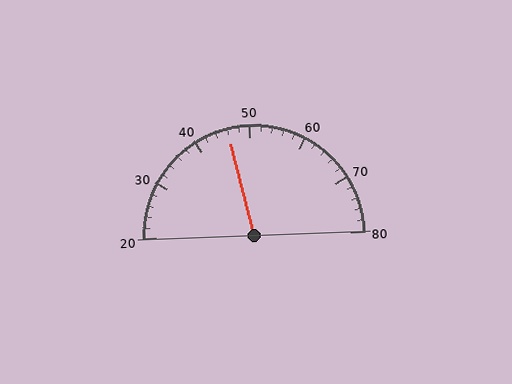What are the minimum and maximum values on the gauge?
The gauge ranges from 20 to 80.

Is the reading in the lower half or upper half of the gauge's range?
The reading is in the lower half of the range (20 to 80).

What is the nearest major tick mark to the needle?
The nearest major tick mark is 50.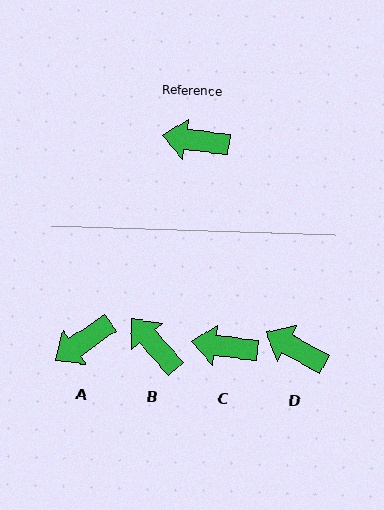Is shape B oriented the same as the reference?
No, it is off by about 40 degrees.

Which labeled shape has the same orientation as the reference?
C.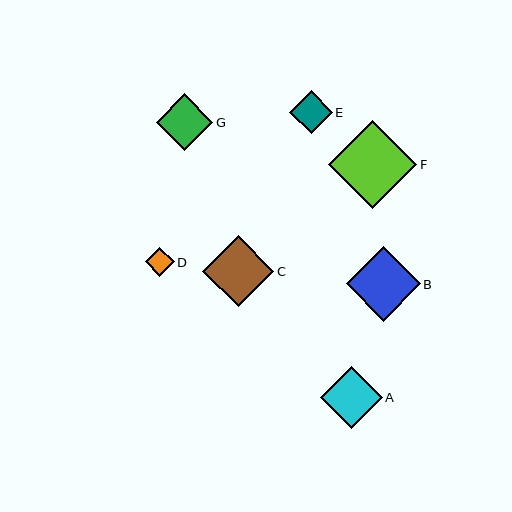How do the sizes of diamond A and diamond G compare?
Diamond A and diamond G are approximately the same size.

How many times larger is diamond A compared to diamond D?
Diamond A is approximately 2.1 times the size of diamond D.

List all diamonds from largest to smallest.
From largest to smallest: F, B, C, A, G, E, D.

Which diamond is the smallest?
Diamond D is the smallest with a size of approximately 29 pixels.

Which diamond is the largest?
Diamond F is the largest with a size of approximately 88 pixels.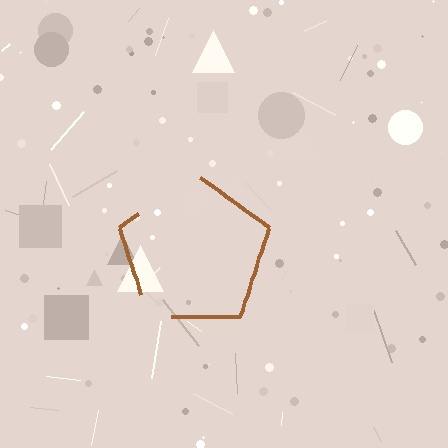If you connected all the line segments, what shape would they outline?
They would outline a pentagon.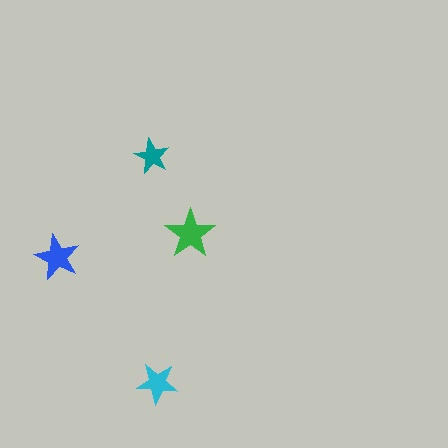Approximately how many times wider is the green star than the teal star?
About 1.5 times wider.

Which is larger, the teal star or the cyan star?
The cyan one.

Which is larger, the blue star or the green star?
The green one.